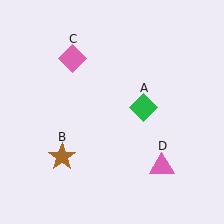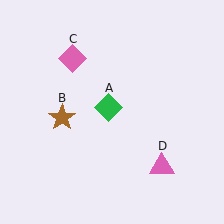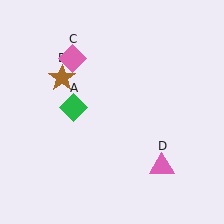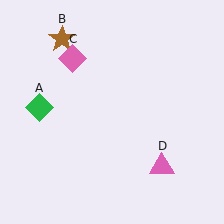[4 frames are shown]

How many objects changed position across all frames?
2 objects changed position: green diamond (object A), brown star (object B).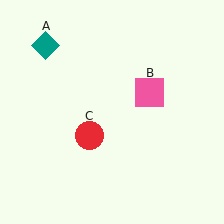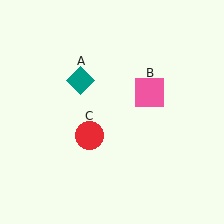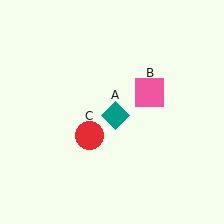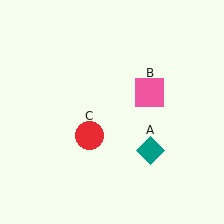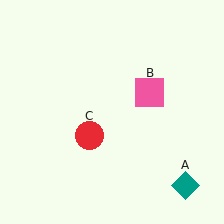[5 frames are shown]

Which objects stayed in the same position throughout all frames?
Pink square (object B) and red circle (object C) remained stationary.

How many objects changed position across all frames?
1 object changed position: teal diamond (object A).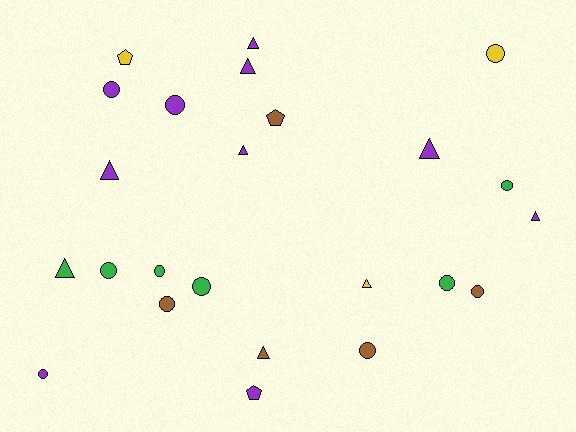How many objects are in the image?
There are 24 objects.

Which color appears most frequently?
Purple, with 10 objects.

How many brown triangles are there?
There is 1 brown triangle.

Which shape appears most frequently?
Circle, with 12 objects.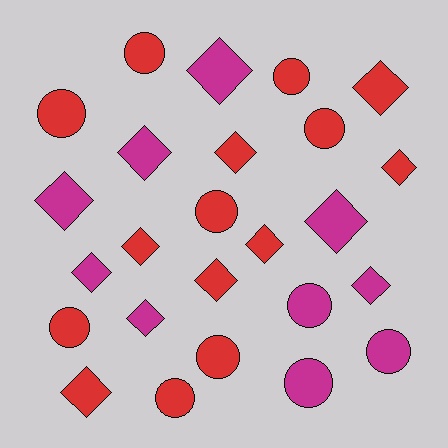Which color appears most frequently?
Red, with 15 objects.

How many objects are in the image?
There are 25 objects.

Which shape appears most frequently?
Diamond, with 14 objects.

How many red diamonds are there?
There are 7 red diamonds.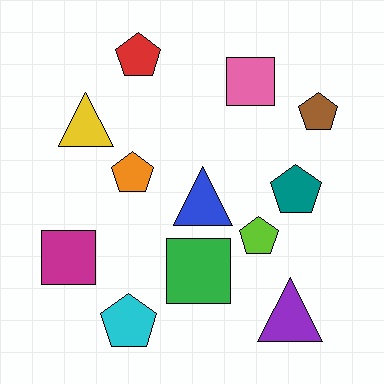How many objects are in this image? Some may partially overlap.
There are 12 objects.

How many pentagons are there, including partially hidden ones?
There are 6 pentagons.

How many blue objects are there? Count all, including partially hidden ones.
There is 1 blue object.